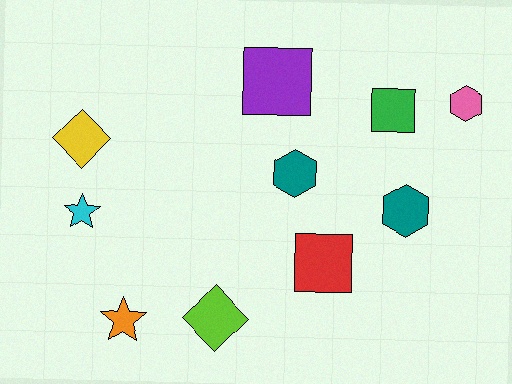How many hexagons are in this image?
There are 3 hexagons.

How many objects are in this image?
There are 10 objects.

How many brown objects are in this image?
There are no brown objects.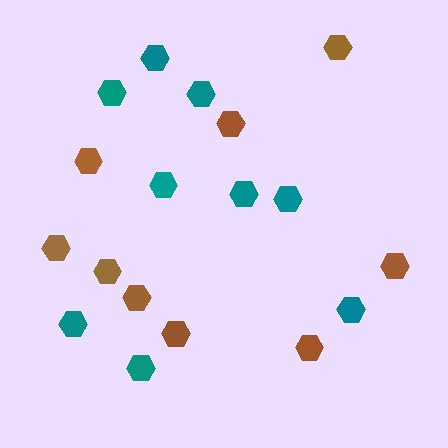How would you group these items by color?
There are 2 groups: one group of brown hexagons (9) and one group of teal hexagons (9).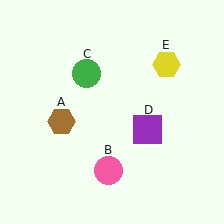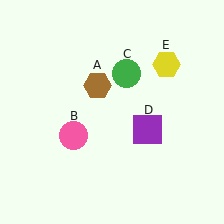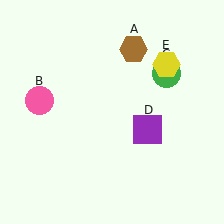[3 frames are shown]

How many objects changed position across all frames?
3 objects changed position: brown hexagon (object A), pink circle (object B), green circle (object C).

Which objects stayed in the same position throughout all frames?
Purple square (object D) and yellow hexagon (object E) remained stationary.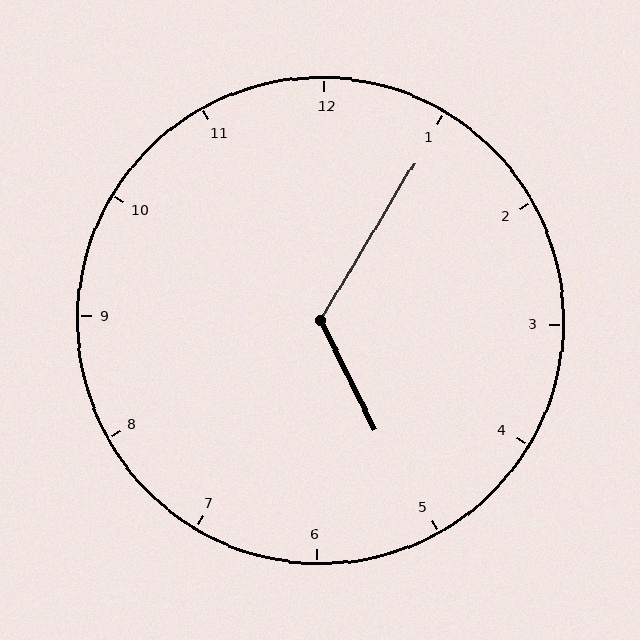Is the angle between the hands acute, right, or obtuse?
It is obtuse.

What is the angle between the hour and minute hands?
Approximately 122 degrees.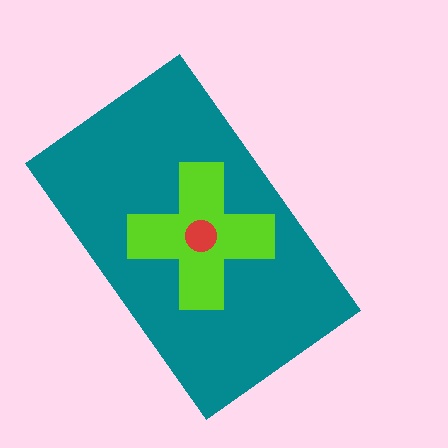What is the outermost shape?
The teal rectangle.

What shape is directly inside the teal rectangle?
The lime cross.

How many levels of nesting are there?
3.